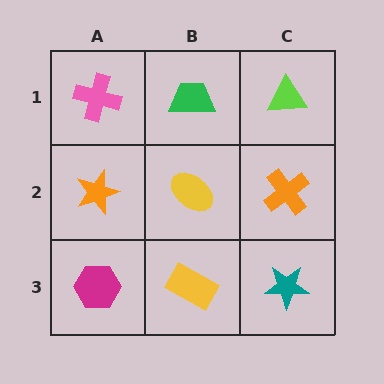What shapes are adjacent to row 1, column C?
An orange cross (row 2, column C), a green trapezoid (row 1, column B).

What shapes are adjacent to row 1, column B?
A yellow ellipse (row 2, column B), a pink cross (row 1, column A), a lime triangle (row 1, column C).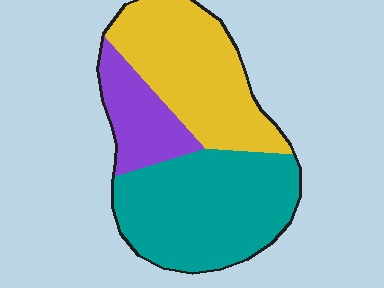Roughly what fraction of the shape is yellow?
Yellow covers about 40% of the shape.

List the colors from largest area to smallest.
From largest to smallest: teal, yellow, purple.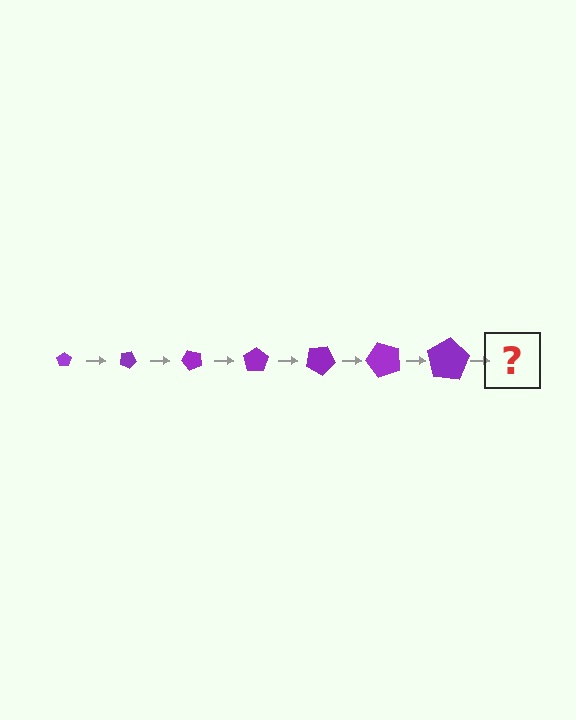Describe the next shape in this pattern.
It should be a pentagon, larger than the previous one and rotated 175 degrees from the start.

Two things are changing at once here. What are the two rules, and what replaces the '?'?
The two rules are that the pentagon grows larger each step and it rotates 25 degrees each step. The '?' should be a pentagon, larger than the previous one and rotated 175 degrees from the start.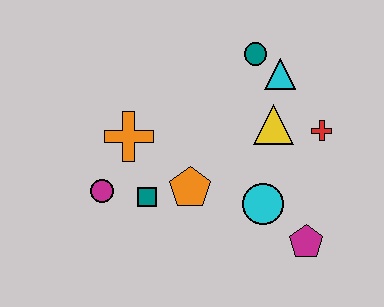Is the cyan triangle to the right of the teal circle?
Yes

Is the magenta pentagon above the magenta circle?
No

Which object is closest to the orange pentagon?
The teal square is closest to the orange pentagon.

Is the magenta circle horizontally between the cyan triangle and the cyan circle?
No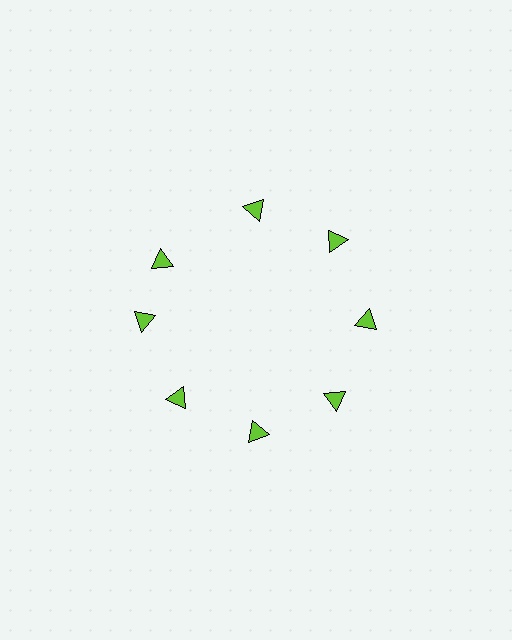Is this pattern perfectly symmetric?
No. The 8 lime triangles are arranged in a ring, but one element near the 10 o'clock position is rotated out of alignment along the ring, breaking the 8-fold rotational symmetry.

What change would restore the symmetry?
The symmetry would be restored by rotating it back into even spacing with its neighbors so that all 8 triangles sit at equal angles and equal distance from the center.